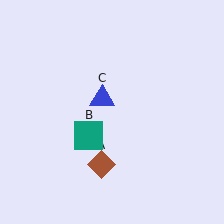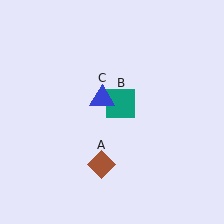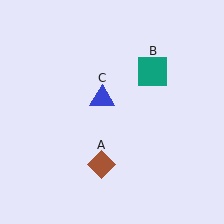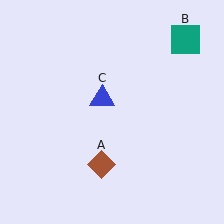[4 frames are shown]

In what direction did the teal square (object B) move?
The teal square (object B) moved up and to the right.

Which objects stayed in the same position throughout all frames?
Brown diamond (object A) and blue triangle (object C) remained stationary.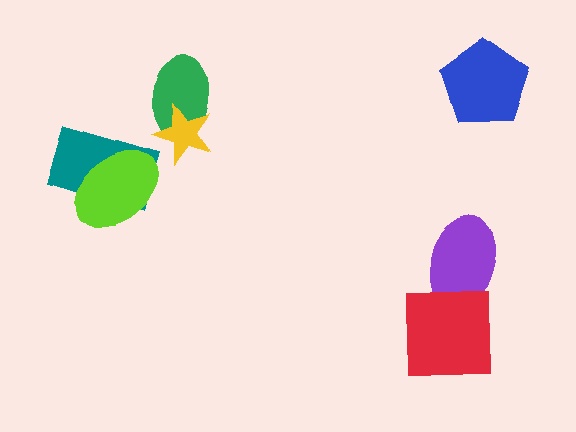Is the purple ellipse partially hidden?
Yes, it is partially covered by another shape.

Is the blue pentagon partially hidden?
No, no other shape covers it.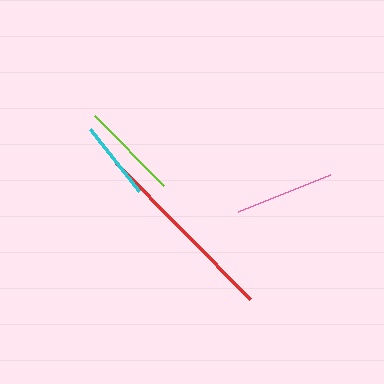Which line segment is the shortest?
The cyan line is the shortest at approximately 79 pixels.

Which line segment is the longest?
The red line is the longest at approximately 190 pixels.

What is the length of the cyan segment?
The cyan segment is approximately 79 pixels long.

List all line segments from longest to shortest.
From longest to shortest: red, lime, pink, cyan.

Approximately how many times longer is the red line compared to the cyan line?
The red line is approximately 2.4 times the length of the cyan line.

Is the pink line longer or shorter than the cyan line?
The pink line is longer than the cyan line.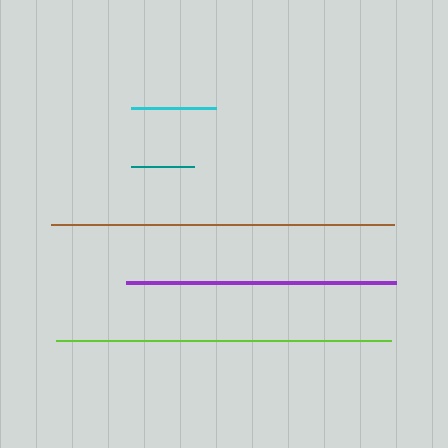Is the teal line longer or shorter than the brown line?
The brown line is longer than the teal line.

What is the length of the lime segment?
The lime segment is approximately 335 pixels long.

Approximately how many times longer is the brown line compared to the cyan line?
The brown line is approximately 4.1 times the length of the cyan line.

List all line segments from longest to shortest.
From longest to shortest: brown, lime, purple, cyan, teal.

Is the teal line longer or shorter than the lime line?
The lime line is longer than the teal line.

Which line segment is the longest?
The brown line is the longest at approximately 343 pixels.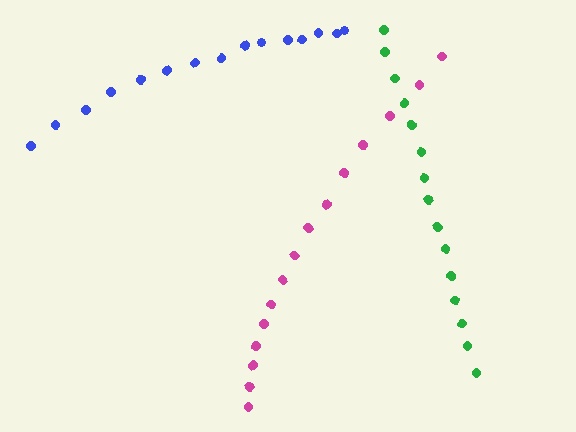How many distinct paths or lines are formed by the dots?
There are 3 distinct paths.